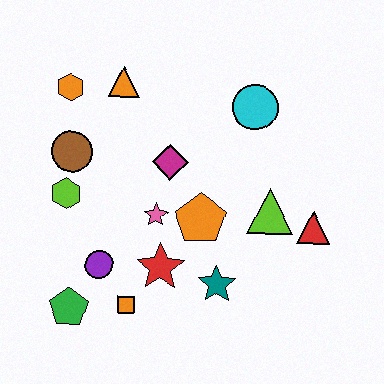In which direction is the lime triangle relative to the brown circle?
The lime triangle is to the right of the brown circle.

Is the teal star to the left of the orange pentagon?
No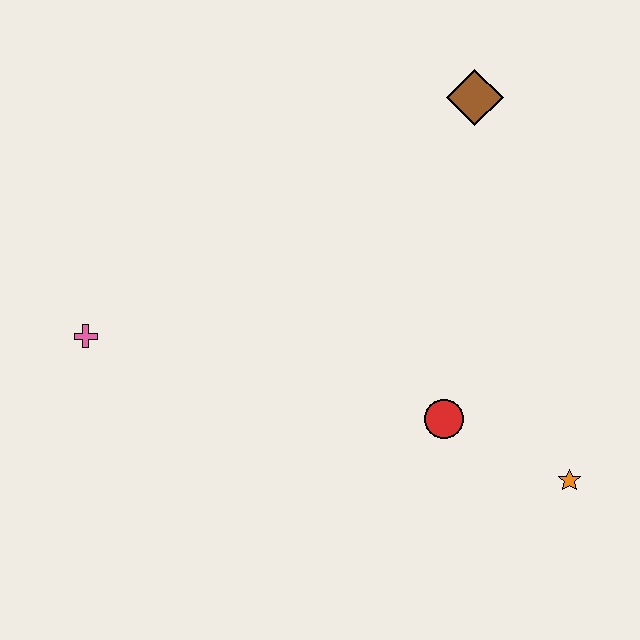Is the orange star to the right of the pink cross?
Yes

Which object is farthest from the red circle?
The pink cross is farthest from the red circle.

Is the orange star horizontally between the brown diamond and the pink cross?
No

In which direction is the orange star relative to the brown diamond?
The orange star is below the brown diamond.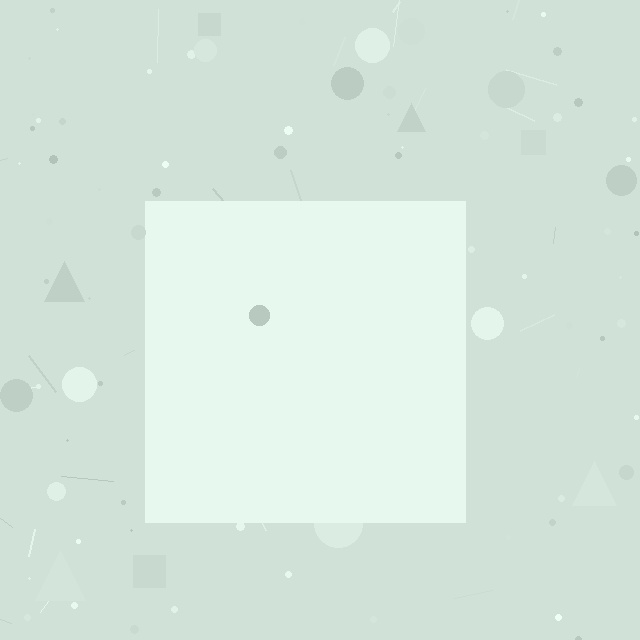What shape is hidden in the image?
A square is hidden in the image.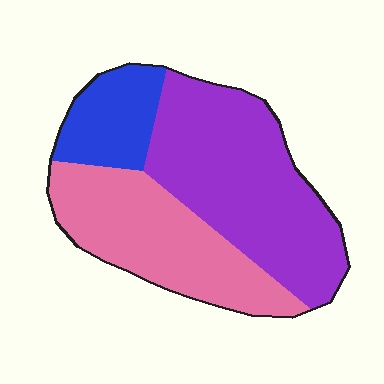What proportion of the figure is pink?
Pink takes up about three eighths (3/8) of the figure.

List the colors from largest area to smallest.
From largest to smallest: purple, pink, blue.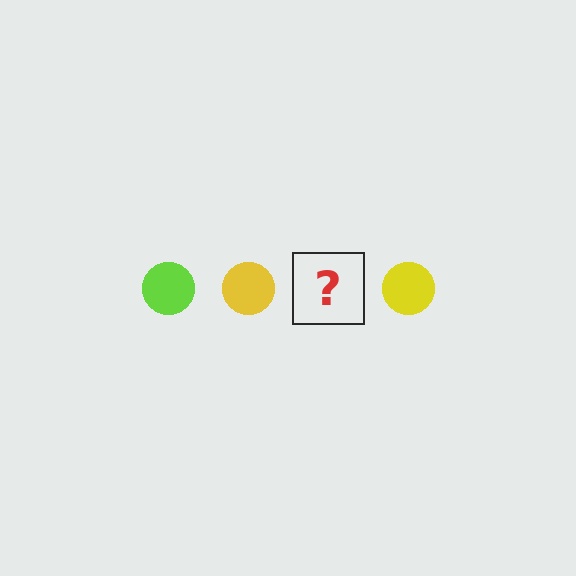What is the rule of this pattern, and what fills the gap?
The rule is that the pattern cycles through lime, yellow circles. The gap should be filled with a lime circle.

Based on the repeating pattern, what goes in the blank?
The blank should be a lime circle.